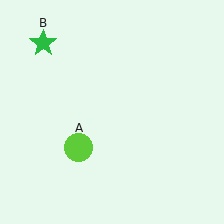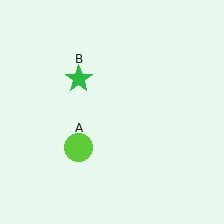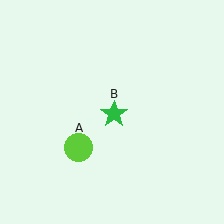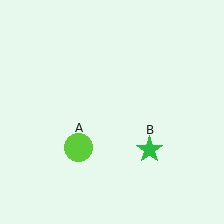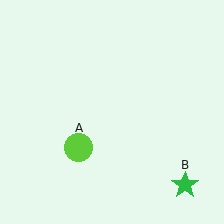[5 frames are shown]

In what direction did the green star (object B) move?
The green star (object B) moved down and to the right.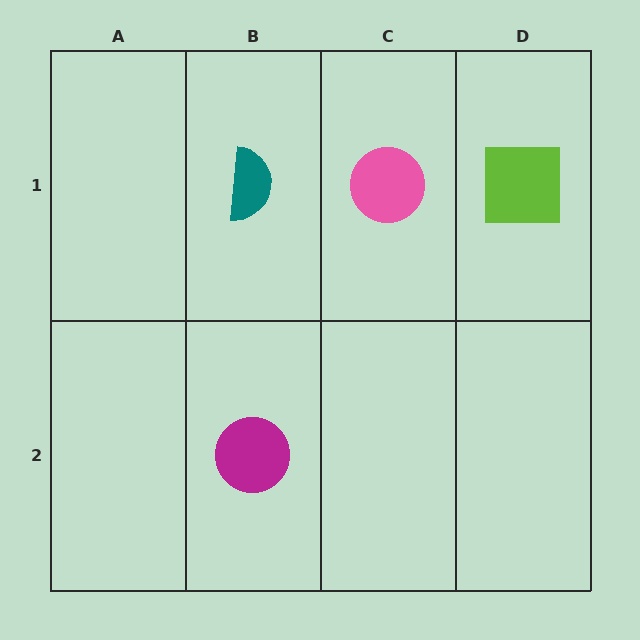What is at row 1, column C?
A pink circle.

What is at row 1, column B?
A teal semicircle.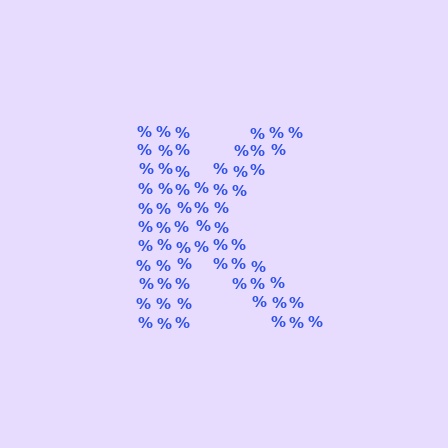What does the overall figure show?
The overall figure shows the letter K.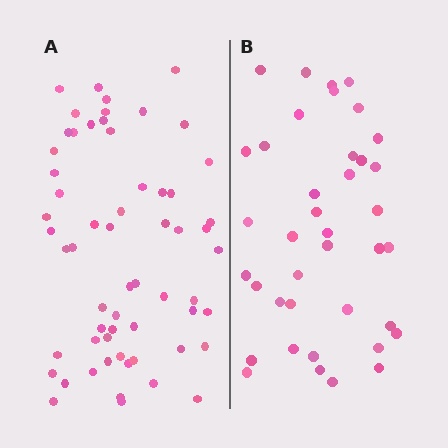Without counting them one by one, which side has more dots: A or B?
Region A (the left region) has more dots.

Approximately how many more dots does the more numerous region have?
Region A has approximately 20 more dots than region B.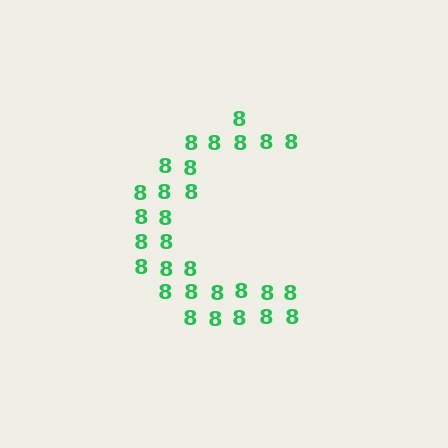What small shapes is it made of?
It is made of small digit 8's.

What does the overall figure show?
The overall figure shows the letter C.